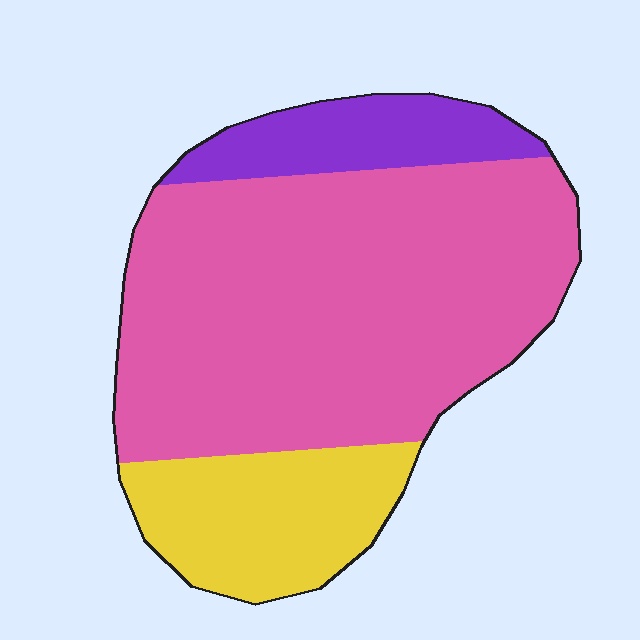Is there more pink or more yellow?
Pink.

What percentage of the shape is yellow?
Yellow takes up about one fifth (1/5) of the shape.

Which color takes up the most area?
Pink, at roughly 65%.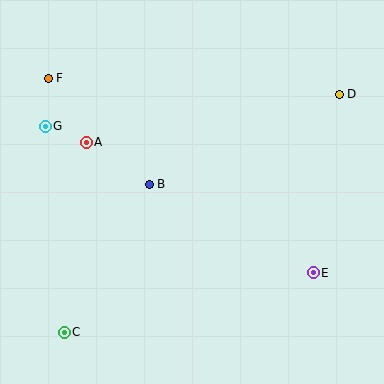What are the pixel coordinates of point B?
Point B is at (149, 184).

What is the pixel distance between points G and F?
The distance between G and F is 48 pixels.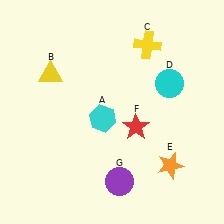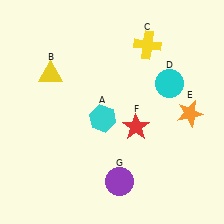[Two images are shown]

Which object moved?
The orange star (E) moved up.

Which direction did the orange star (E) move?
The orange star (E) moved up.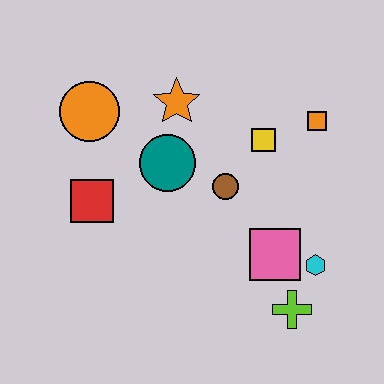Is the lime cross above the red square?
No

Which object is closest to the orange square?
The yellow square is closest to the orange square.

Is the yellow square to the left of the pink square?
Yes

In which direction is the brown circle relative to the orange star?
The brown circle is below the orange star.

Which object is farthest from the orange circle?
The lime cross is farthest from the orange circle.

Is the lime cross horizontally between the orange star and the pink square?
No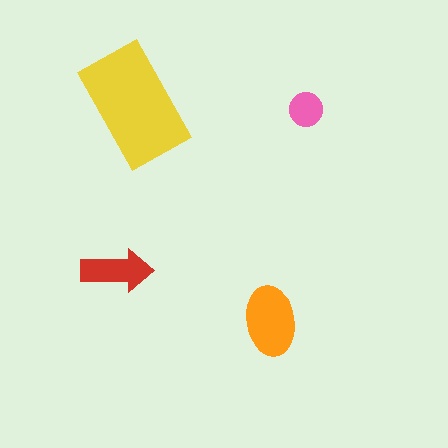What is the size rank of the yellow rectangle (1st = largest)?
1st.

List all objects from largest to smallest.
The yellow rectangle, the orange ellipse, the red arrow, the pink circle.